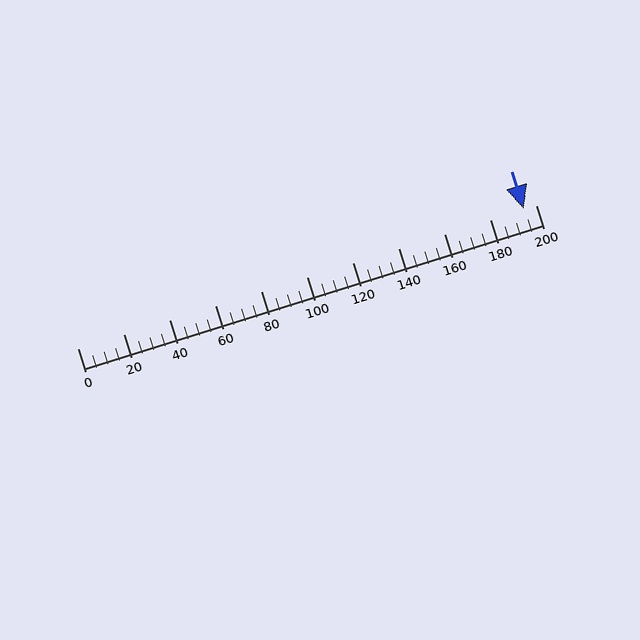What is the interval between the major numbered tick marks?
The major tick marks are spaced 20 units apart.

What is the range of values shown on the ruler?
The ruler shows values from 0 to 200.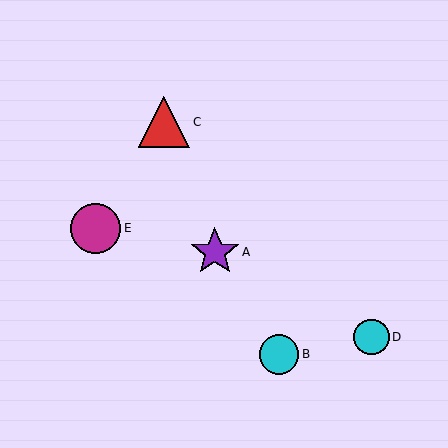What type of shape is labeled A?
Shape A is a purple star.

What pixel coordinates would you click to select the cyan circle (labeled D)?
Click at (372, 337) to select the cyan circle D.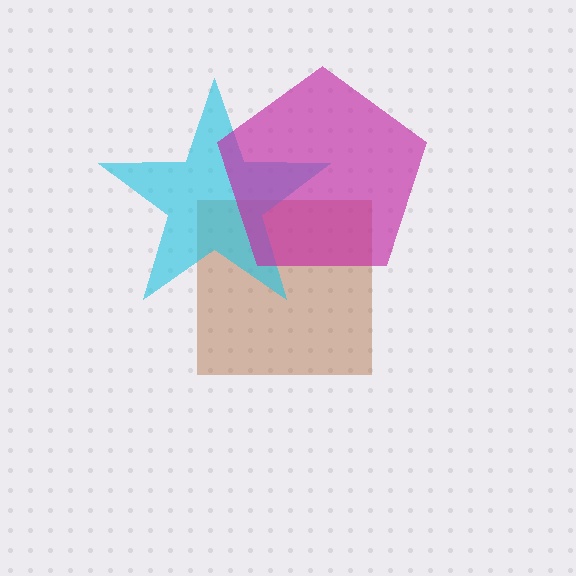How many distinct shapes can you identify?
There are 3 distinct shapes: a brown square, a cyan star, a magenta pentagon.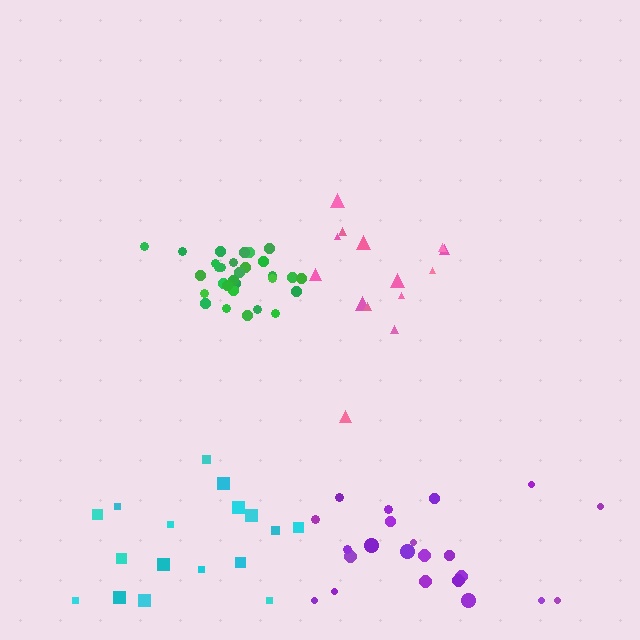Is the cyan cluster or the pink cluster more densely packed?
Pink.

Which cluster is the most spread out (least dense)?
Cyan.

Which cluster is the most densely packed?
Green.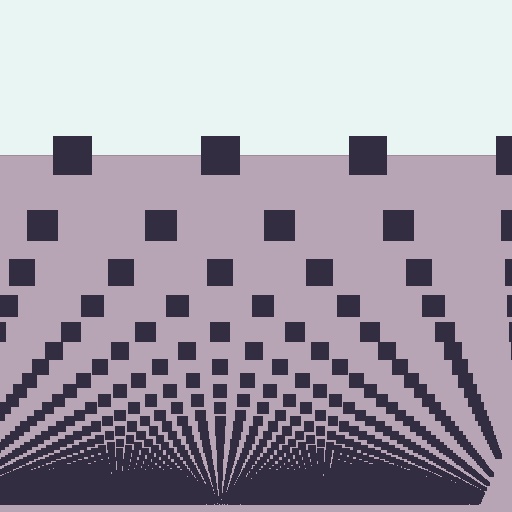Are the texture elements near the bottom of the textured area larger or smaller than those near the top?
Smaller. The gradient is inverted — elements near the bottom are smaller and denser.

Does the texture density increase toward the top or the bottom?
Density increases toward the bottom.